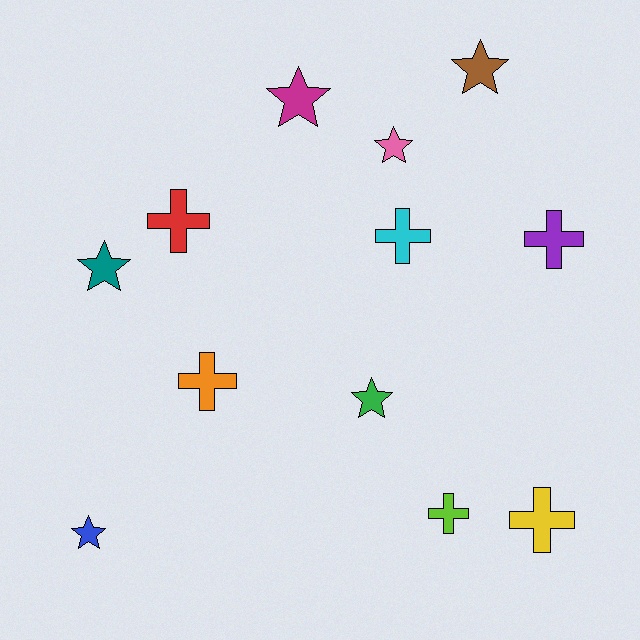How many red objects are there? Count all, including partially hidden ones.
There is 1 red object.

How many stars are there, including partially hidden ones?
There are 6 stars.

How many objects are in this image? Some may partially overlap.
There are 12 objects.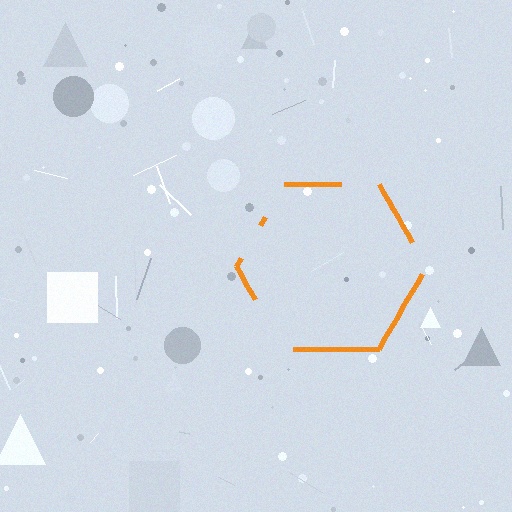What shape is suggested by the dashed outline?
The dashed outline suggests a hexagon.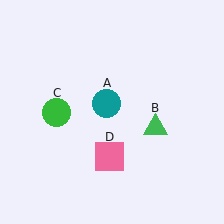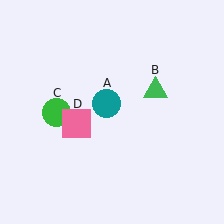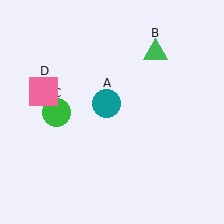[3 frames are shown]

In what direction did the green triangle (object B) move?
The green triangle (object B) moved up.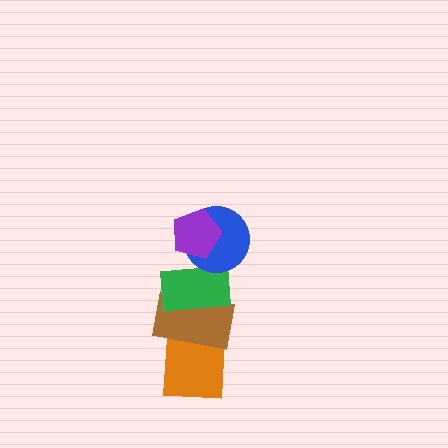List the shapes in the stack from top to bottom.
From top to bottom: the purple pentagon, the blue circle, the green rectangle, the brown rectangle, the orange square.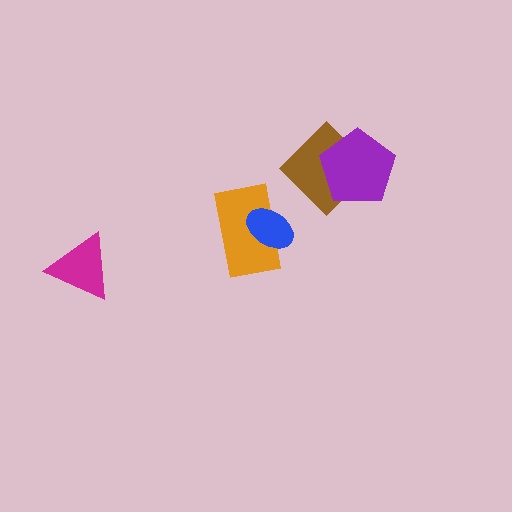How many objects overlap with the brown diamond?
1 object overlaps with the brown diamond.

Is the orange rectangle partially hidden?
Yes, it is partially covered by another shape.